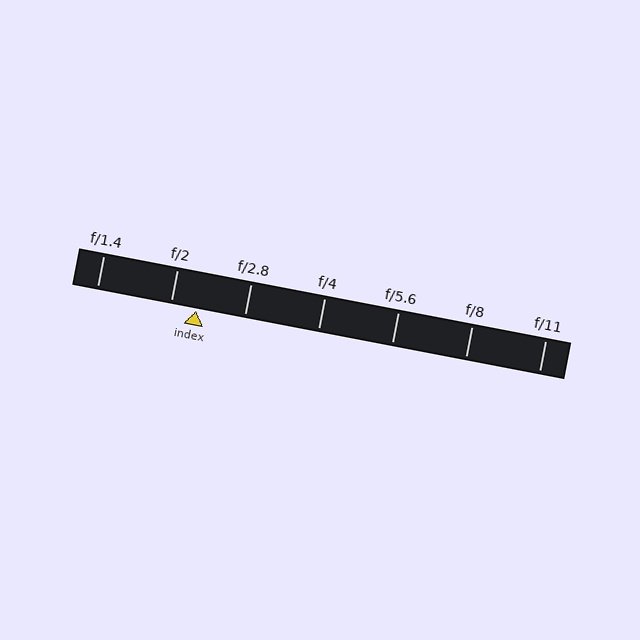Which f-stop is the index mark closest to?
The index mark is closest to f/2.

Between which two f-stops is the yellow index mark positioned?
The index mark is between f/2 and f/2.8.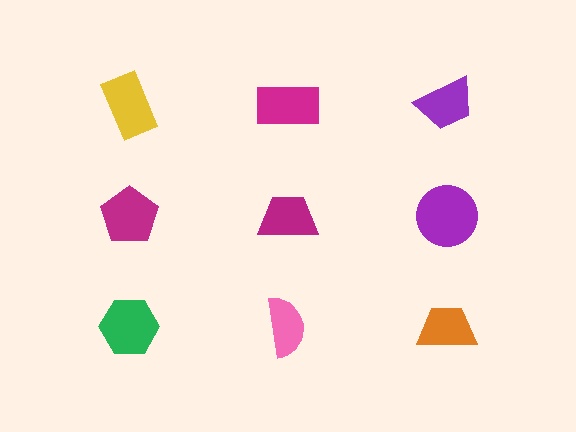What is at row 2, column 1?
A magenta pentagon.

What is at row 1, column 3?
A purple trapezoid.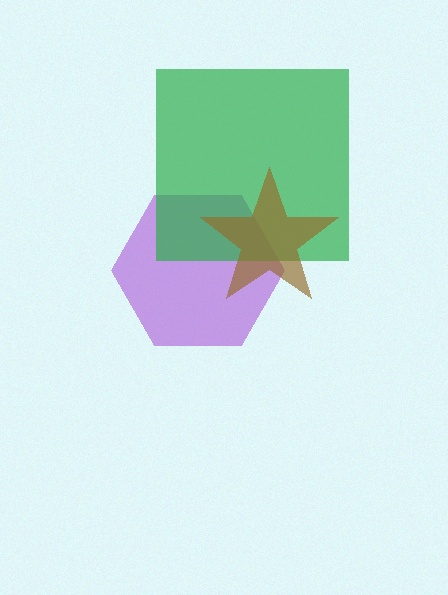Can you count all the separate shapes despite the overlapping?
Yes, there are 3 separate shapes.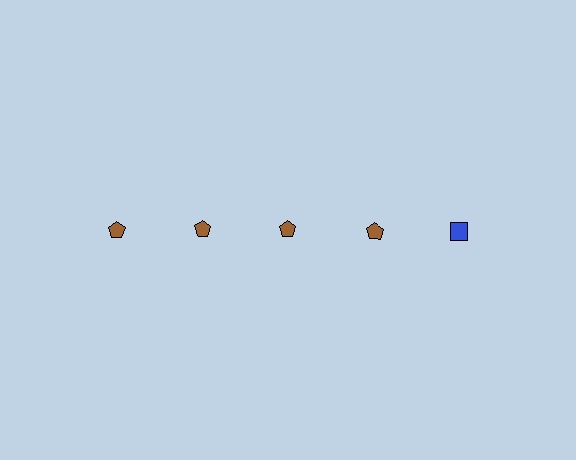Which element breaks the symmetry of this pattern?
The blue square in the top row, rightmost column breaks the symmetry. All other shapes are brown pentagons.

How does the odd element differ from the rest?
It differs in both color (blue instead of brown) and shape (square instead of pentagon).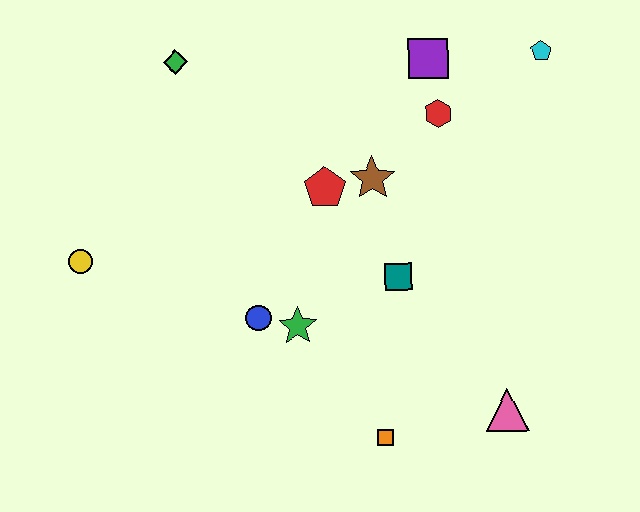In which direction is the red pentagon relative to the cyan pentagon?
The red pentagon is to the left of the cyan pentagon.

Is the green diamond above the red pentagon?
Yes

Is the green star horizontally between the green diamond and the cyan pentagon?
Yes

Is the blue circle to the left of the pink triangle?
Yes